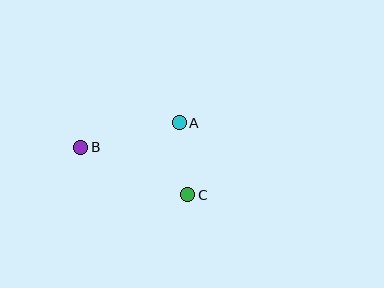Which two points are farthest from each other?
Points B and C are farthest from each other.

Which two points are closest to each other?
Points A and C are closest to each other.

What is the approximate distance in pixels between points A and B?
The distance between A and B is approximately 102 pixels.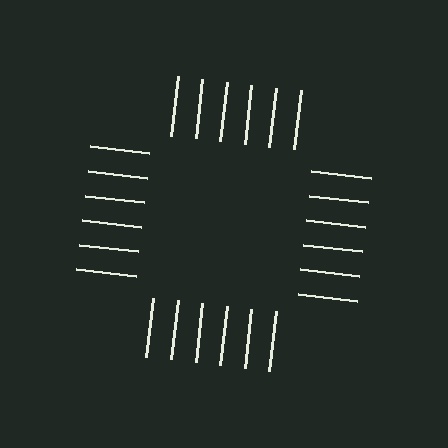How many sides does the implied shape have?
4 sides — the line-ends trace a square.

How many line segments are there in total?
24 — 6 along each of the 4 edges.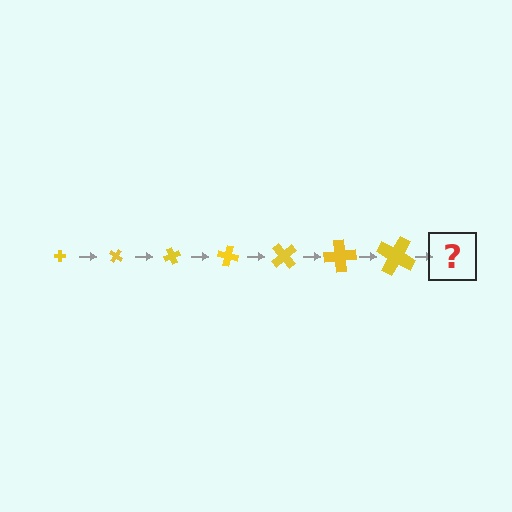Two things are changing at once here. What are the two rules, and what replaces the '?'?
The two rules are that the cross grows larger each step and it rotates 35 degrees each step. The '?' should be a cross, larger than the previous one and rotated 245 degrees from the start.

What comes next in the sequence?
The next element should be a cross, larger than the previous one and rotated 245 degrees from the start.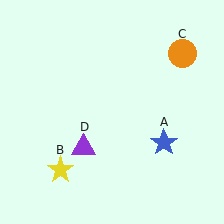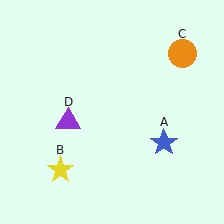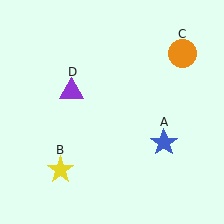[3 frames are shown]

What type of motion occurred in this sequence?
The purple triangle (object D) rotated clockwise around the center of the scene.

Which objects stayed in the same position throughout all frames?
Blue star (object A) and yellow star (object B) and orange circle (object C) remained stationary.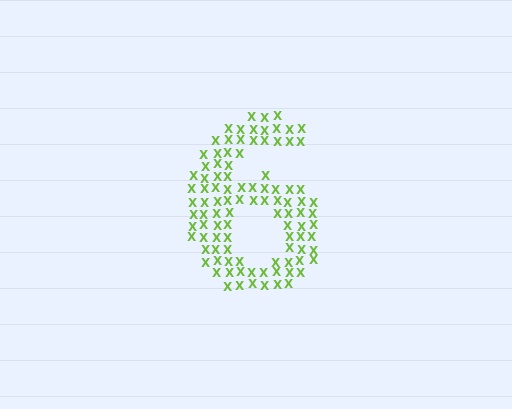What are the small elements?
The small elements are letter X's.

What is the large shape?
The large shape is the digit 6.